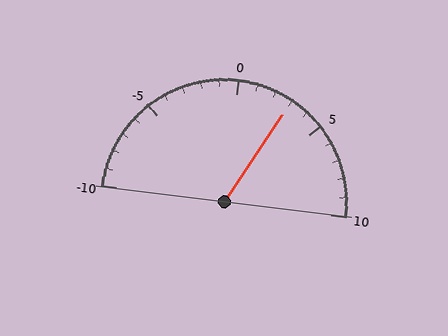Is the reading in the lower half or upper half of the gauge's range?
The reading is in the upper half of the range (-10 to 10).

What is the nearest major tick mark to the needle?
The nearest major tick mark is 5.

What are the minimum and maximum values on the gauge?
The gauge ranges from -10 to 10.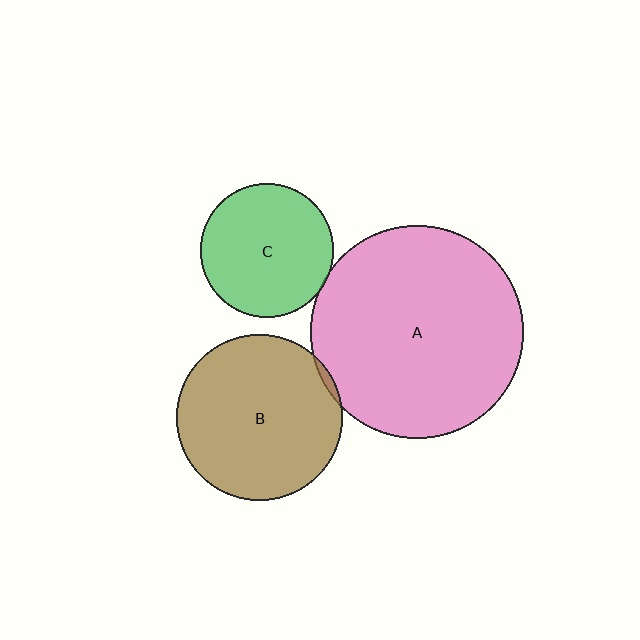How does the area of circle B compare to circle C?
Approximately 1.5 times.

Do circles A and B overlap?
Yes.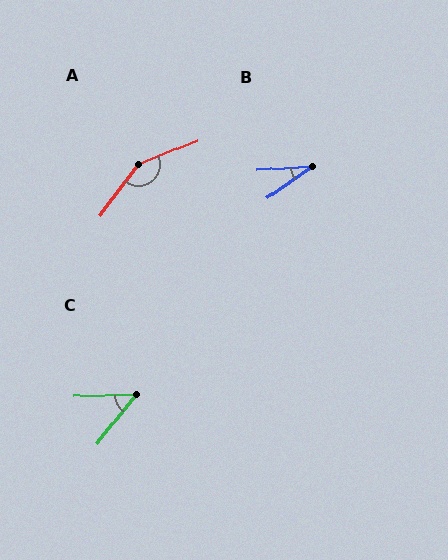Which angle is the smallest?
B, at approximately 31 degrees.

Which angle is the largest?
A, at approximately 149 degrees.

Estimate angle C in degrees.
Approximately 50 degrees.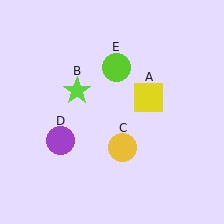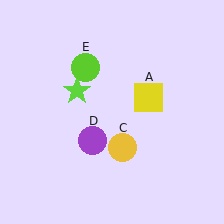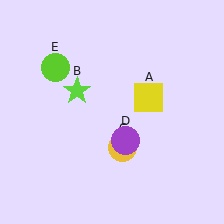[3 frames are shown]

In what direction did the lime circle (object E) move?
The lime circle (object E) moved left.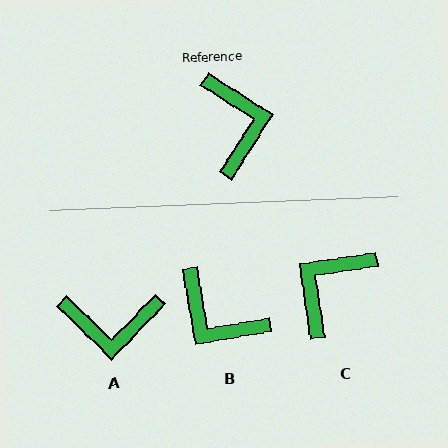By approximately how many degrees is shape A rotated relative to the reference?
Approximately 101 degrees clockwise.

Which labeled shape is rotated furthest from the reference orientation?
B, about 138 degrees away.